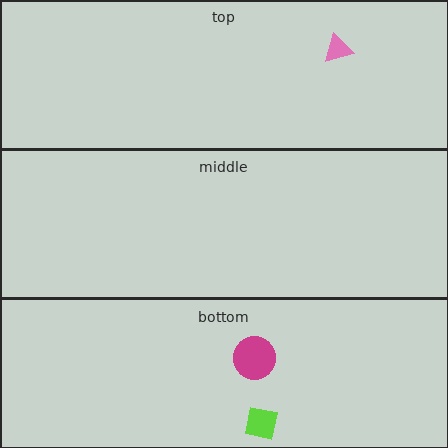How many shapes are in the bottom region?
2.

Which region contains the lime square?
The bottom region.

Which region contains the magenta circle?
The bottom region.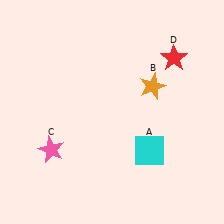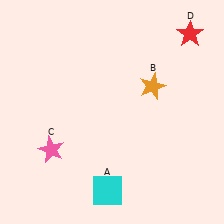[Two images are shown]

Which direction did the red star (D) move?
The red star (D) moved up.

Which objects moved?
The objects that moved are: the cyan square (A), the red star (D).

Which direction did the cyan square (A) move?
The cyan square (A) moved left.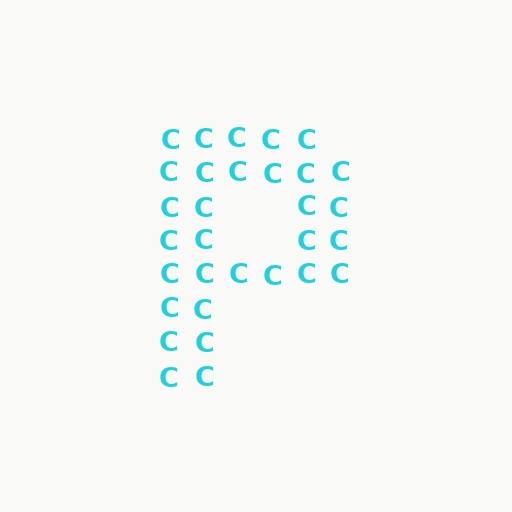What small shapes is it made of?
It is made of small letter C's.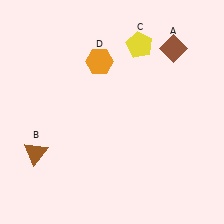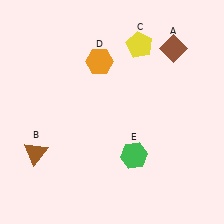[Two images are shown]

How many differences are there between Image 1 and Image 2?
There is 1 difference between the two images.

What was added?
A green hexagon (E) was added in Image 2.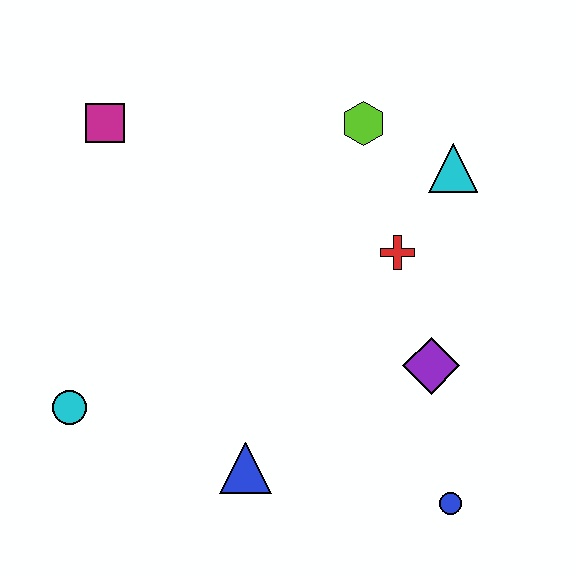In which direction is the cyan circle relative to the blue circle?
The cyan circle is to the left of the blue circle.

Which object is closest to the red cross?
The cyan triangle is closest to the red cross.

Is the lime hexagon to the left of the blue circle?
Yes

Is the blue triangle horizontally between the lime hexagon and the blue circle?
No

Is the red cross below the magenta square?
Yes